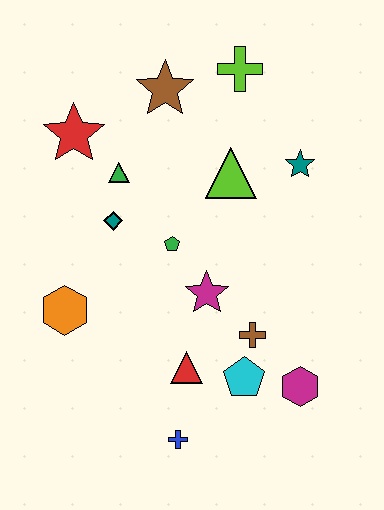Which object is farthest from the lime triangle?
The blue cross is farthest from the lime triangle.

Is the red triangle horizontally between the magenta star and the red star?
Yes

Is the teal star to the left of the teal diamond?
No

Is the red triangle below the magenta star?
Yes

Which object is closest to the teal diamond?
The green triangle is closest to the teal diamond.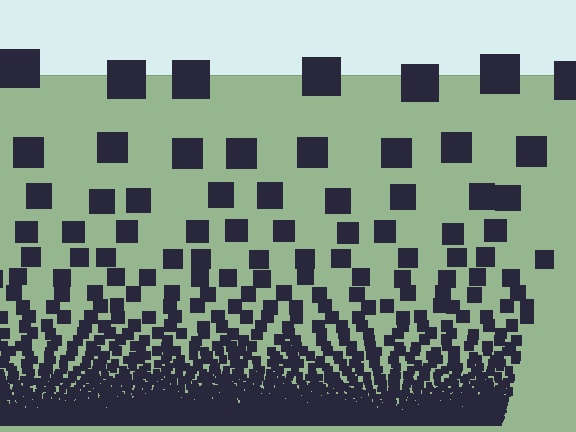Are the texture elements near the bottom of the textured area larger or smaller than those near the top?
Smaller. The gradient is inverted — elements near the bottom are smaller and denser.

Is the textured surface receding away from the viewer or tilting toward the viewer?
The surface appears to tilt toward the viewer. Texture elements get larger and sparser toward the top.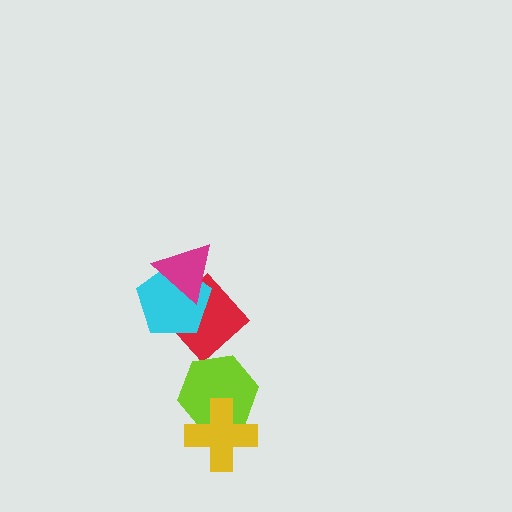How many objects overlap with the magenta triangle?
2 objects overlap with the magenta triangle.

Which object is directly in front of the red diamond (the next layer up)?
The cyan pentagon is directly in front of the red diamond.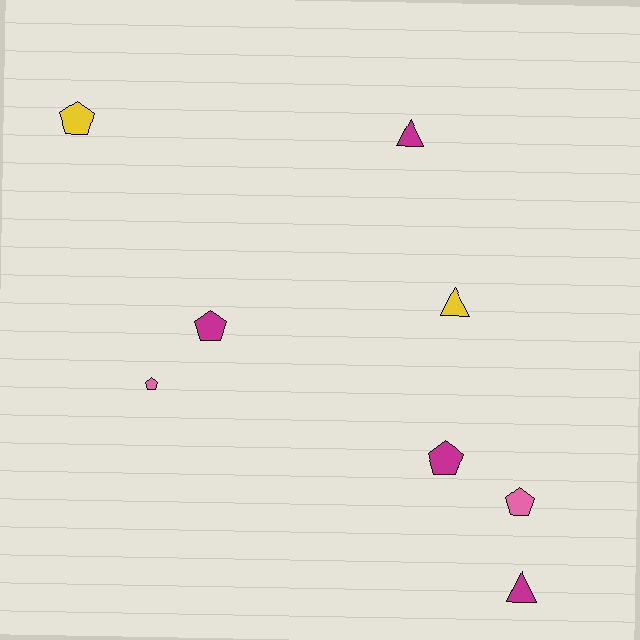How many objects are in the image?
There are 8 objects.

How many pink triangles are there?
There are no pink triangles.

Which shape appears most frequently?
Pentagon, with 5 objects.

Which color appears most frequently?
Magenta, with 4 objects.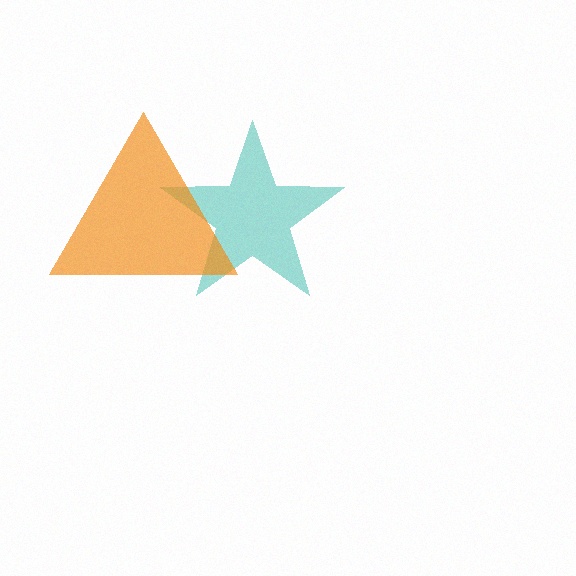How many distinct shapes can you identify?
There are 2 distinct shapes: a teal star, an orange triangle.